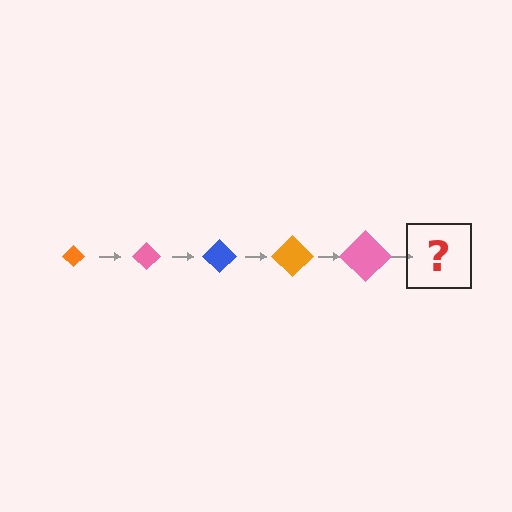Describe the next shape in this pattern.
It should be a blue diamond, larger than the previous one.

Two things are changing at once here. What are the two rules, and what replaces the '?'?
The two rules are that the diamond grows larger each step and the color cycles through orange, pink, and blue. The '?' should be a blue diamond, larger than the previous one.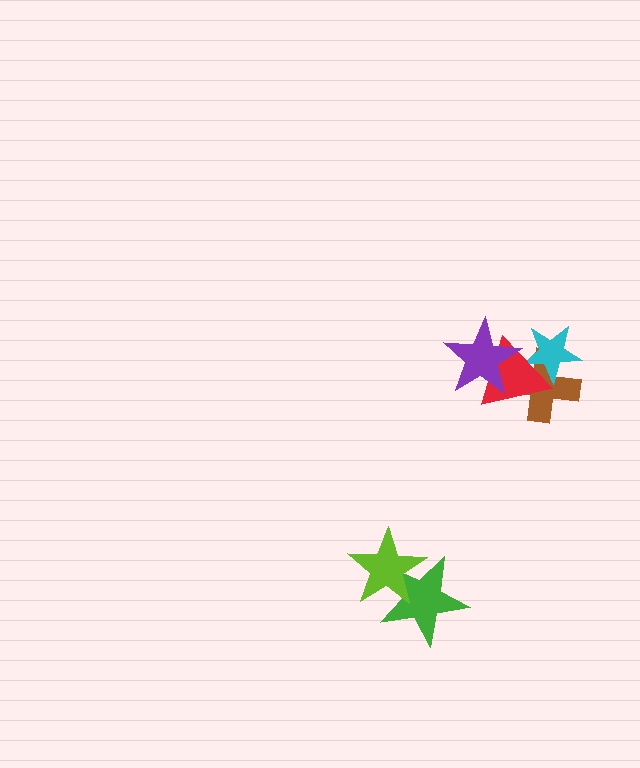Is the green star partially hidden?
Yes, it is partially covered by another shape.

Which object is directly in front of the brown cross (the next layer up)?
The cyan star is directly in front of the brown cross.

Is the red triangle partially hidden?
Yes, it is partially covered by another shape.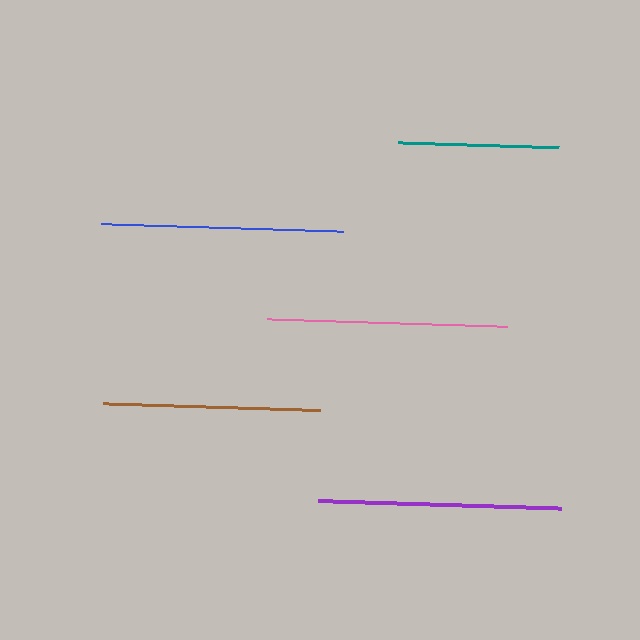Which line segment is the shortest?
The teal line is the shortest at approximately 161 pixels.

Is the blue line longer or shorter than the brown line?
The blue line is longer than the brown line.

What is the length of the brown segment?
The brown segment is approximately 216 pixels long.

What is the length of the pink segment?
The pink segment is approximately 240 pixels long.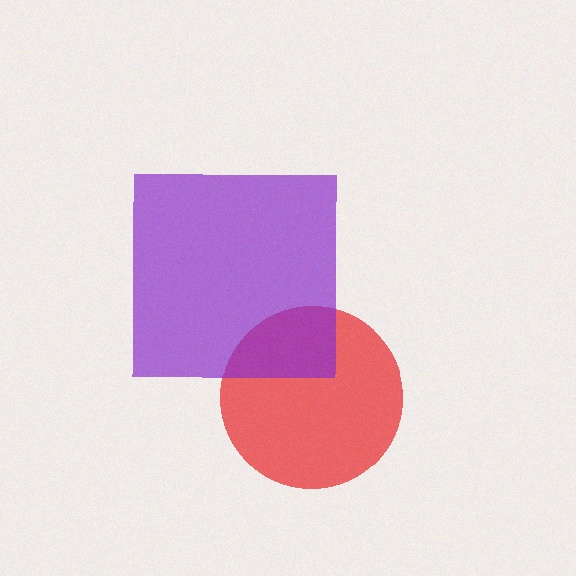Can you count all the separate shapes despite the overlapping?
Yes, there are 2 separate shapes.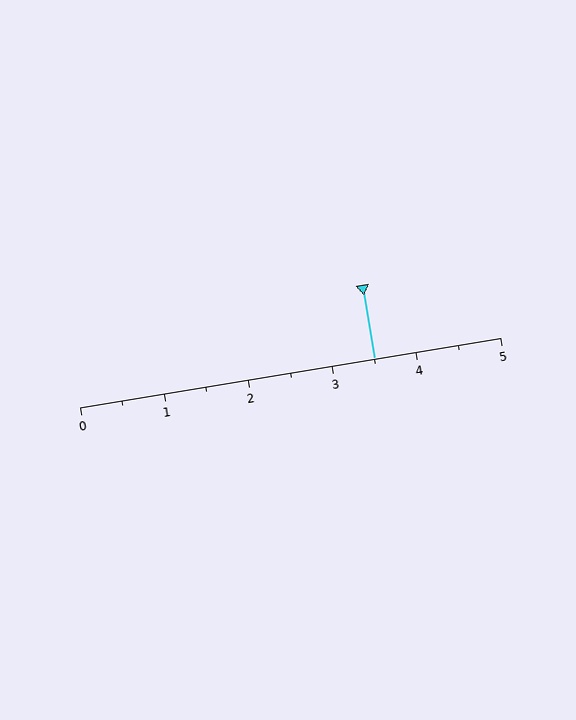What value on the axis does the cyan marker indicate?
The marker indicates approximately 3.5.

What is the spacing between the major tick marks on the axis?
The major ticks are spaced 1 apart.